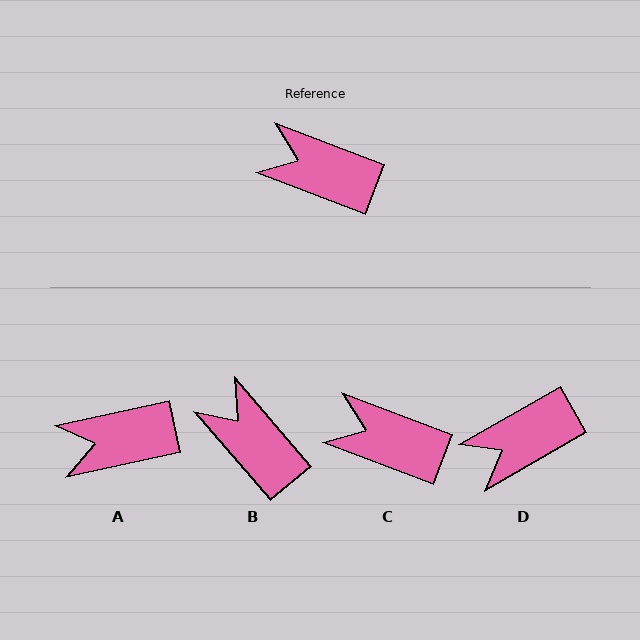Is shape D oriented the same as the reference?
No, it is off by about 50 degrees.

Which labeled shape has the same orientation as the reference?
C.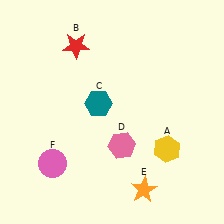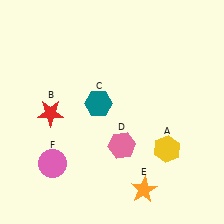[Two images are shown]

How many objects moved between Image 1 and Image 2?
1 object moved between the two images.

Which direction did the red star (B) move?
The red star (B) moved down.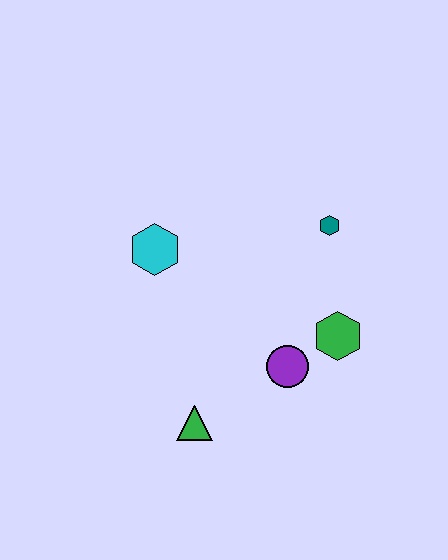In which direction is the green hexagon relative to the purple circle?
The green hexagon is to the right of the purple circle.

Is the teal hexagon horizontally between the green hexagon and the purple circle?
Yes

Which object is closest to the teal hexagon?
The green hexagon is closest to the teal hexagon.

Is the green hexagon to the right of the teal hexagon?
Yes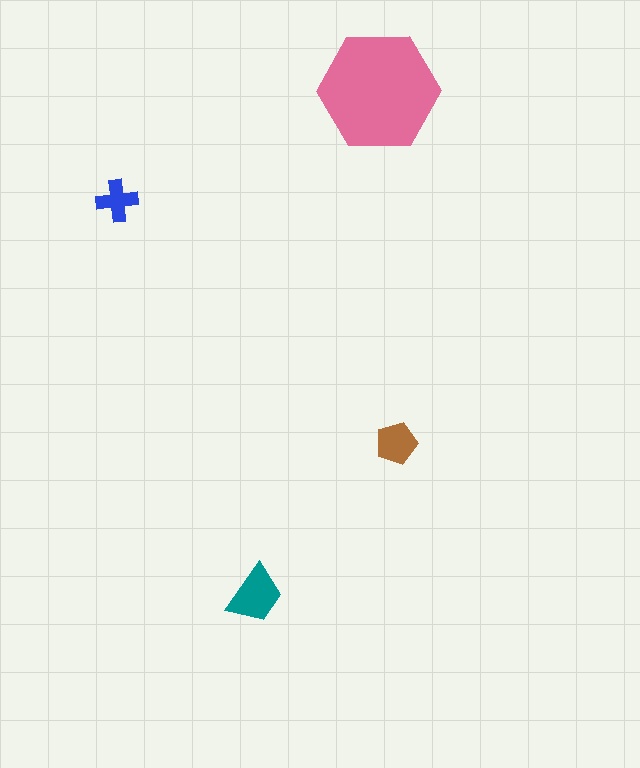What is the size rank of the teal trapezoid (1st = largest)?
2nd.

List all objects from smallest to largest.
The blue cross, the brown pentagon, the teal trapezoid, the pink hexagon.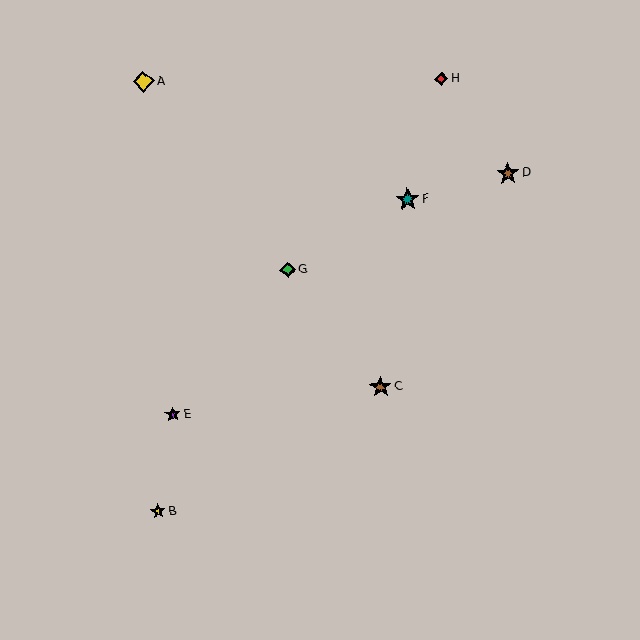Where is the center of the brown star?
The center of the brown star is at (381, 387).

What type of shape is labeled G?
Shape G is a green diamond.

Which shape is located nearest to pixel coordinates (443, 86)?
The red diamond (labeled H) at (441, 79) is nearest to that location.